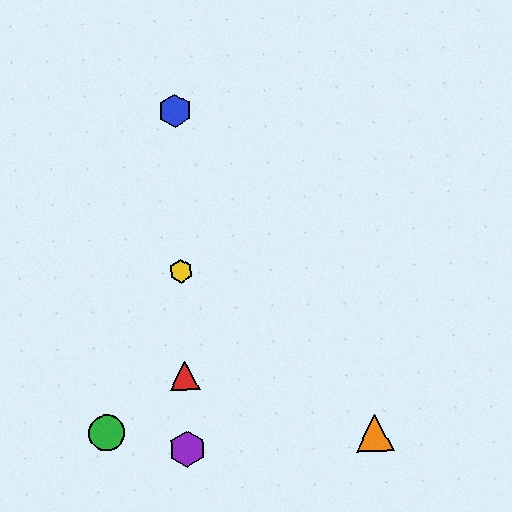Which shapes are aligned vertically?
The red triangle, the blue hexagon, the yellow hexagon, the purple hexagon are aligned vertically.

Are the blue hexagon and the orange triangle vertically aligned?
No, the blue hexagon is at x≈175 and the orange triangle is at x≈375.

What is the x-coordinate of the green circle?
The green circle is at x≈107.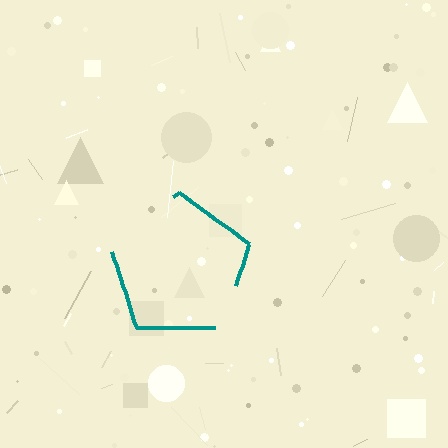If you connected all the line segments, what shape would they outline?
They would outline a pentagon.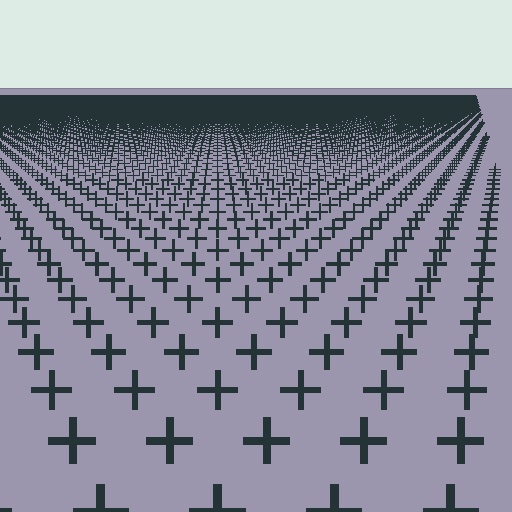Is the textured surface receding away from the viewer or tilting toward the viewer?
The surface is receding away from the viewer. Texture elements get smaller and denser toward the top.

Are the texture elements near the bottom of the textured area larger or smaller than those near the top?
Larger. Near the bottom, elements are closer to the viewer and appear at a bigger on-screen size.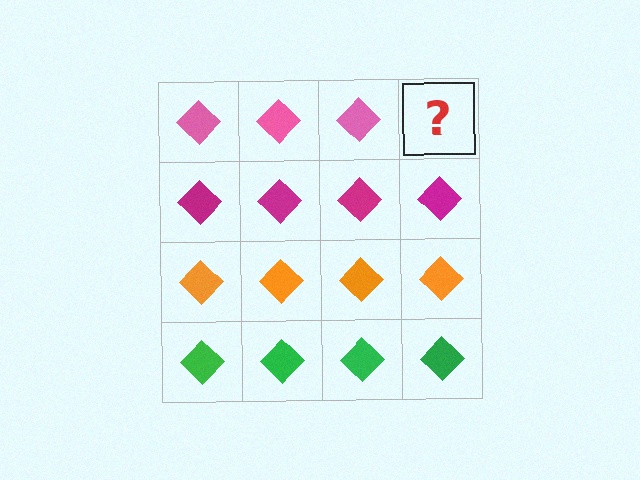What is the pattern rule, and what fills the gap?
The rule is that each row has a consistent color. The gap should be filled with a pink diamond.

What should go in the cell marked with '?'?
The missing cell should contain a pink diamond.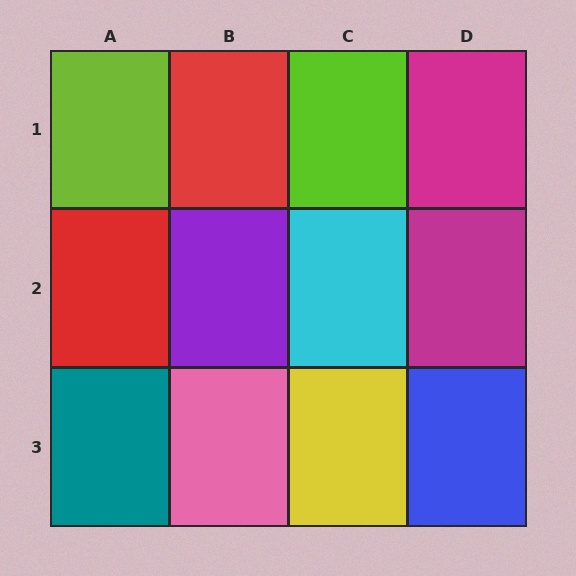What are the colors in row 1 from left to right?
Lime, red, lime, magenta.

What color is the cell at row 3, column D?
Blue.